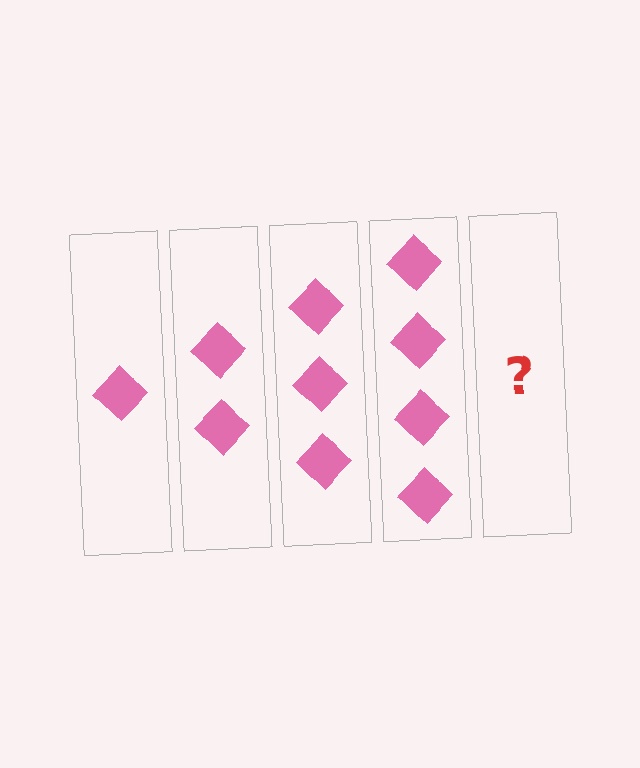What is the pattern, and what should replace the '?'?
The pattern is that each step adds one more diamond. The '?' should be 5 diamonds.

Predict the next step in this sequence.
The next step is 5 diamonds.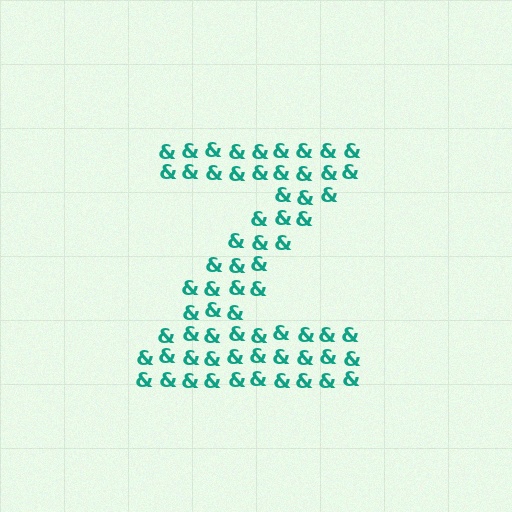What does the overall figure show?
The overall figure shows the letter Z.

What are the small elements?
The small elements are ampersands.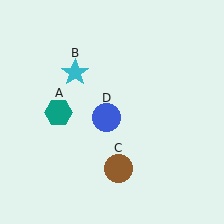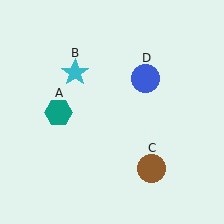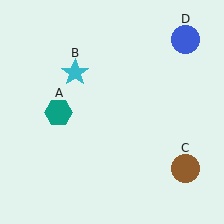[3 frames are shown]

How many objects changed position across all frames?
2 objects changed position: brown circle (object C), blue circle (object D).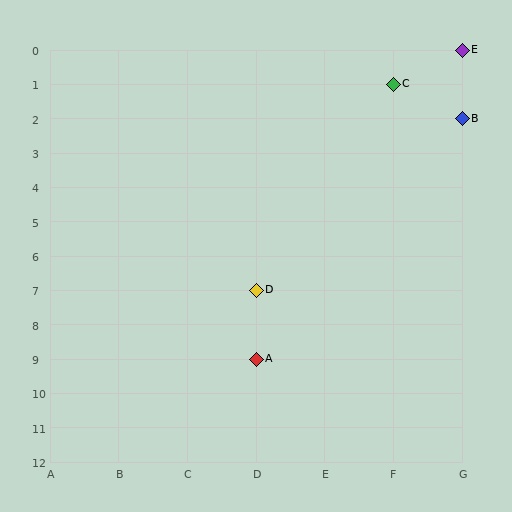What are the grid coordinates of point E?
Point E is at grid coordinates (G, 0).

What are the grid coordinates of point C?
Point C is at grid coordinates (F, 1).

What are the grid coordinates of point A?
Point A is at grid coordinates (D, 9).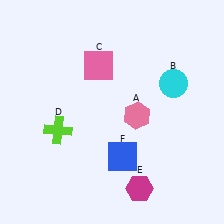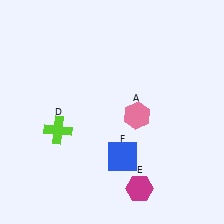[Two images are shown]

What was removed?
The pink square (C), the cyan circle (B) were removed in Image 2.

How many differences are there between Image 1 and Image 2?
There are 2 differences between the two images.